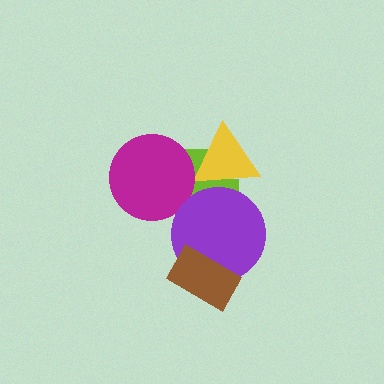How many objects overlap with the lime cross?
3 objects overlap with the lime cross.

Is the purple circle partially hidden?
Yes, it is partially covered by another shape.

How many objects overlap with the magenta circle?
1 object overlaps with the magenta circle.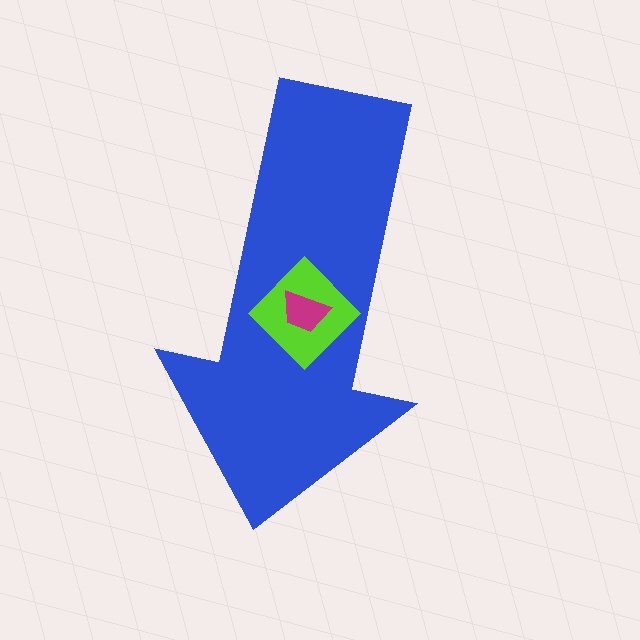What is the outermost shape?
The blue arrow.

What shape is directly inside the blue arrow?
The lime diamond.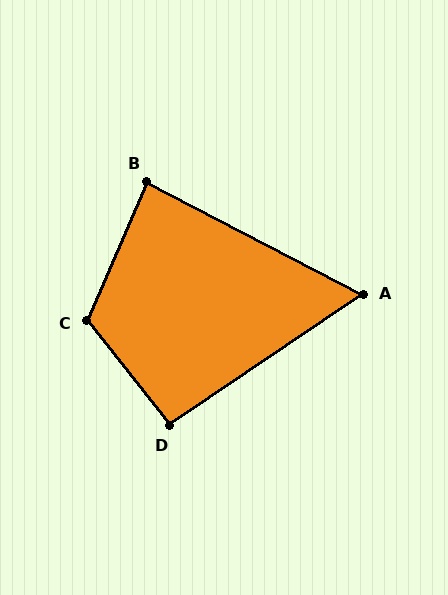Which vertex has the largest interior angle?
C, at approximately 118 degrees.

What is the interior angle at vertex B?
Approximately 86 degrees (approximately right).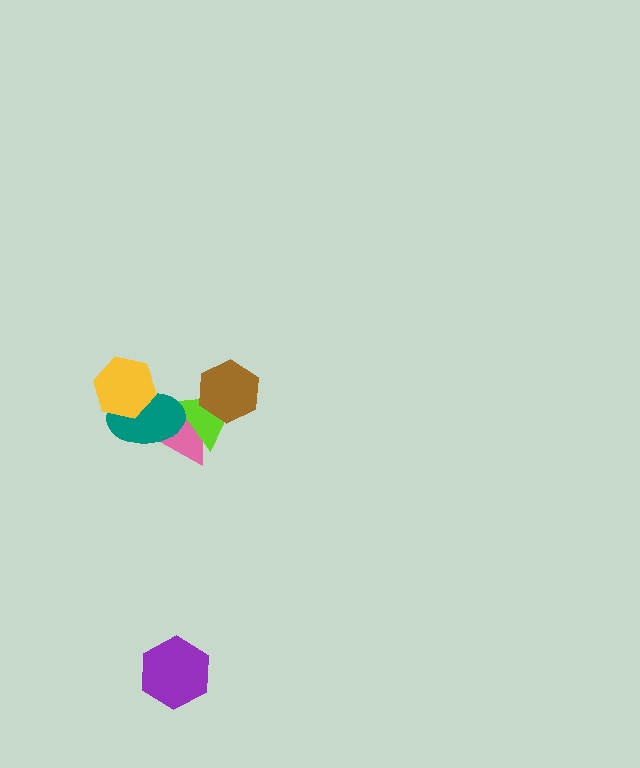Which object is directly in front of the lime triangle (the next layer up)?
The teal ellipse is directly in front of the lime triangle.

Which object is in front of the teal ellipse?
The yellow hexagon is in front of the teal ellipse.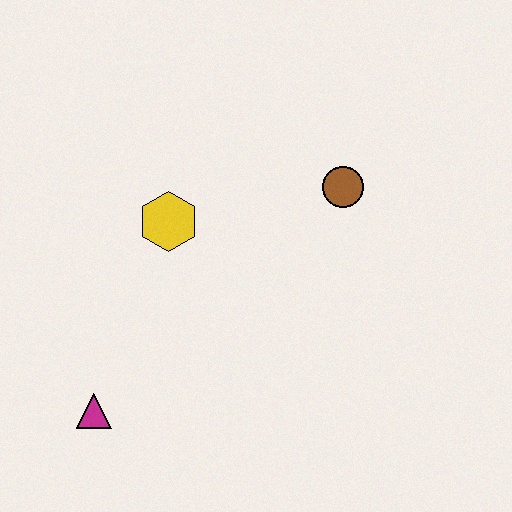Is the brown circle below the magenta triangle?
No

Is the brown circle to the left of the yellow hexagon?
No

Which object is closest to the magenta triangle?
The yellow hexagon is closest to the magenta triangle.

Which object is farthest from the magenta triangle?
The brown circle is farthest from the magenta triangle.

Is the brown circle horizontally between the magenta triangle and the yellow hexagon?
No